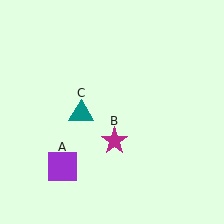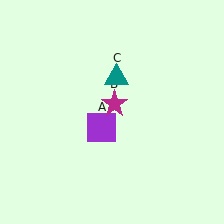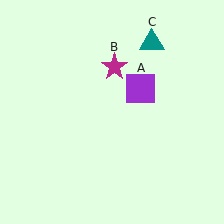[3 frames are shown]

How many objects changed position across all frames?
3 objects changed position: purple square (object A), magenta star (object B), teal triangle (object C).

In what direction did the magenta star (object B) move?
The magenta star (object B) moved up.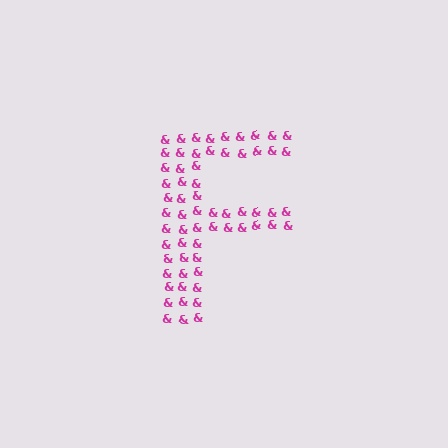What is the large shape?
The large shape is the letter F.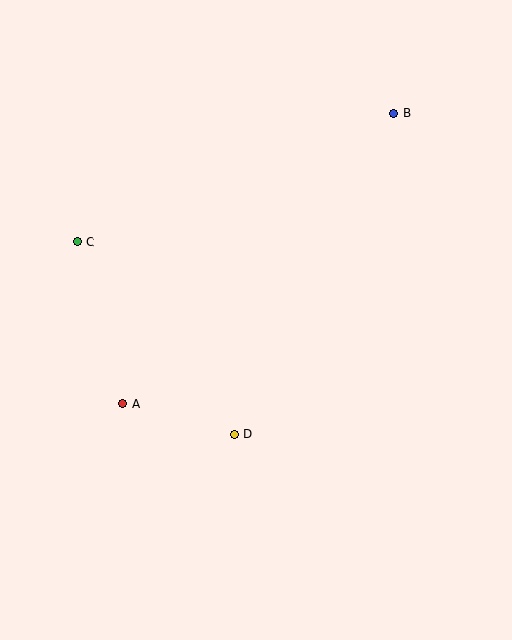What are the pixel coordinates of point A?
Point A is at (123, 404).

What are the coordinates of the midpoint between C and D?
The midpoint between C and D is at (156, 338).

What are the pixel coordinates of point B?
Point B is at (394, 113).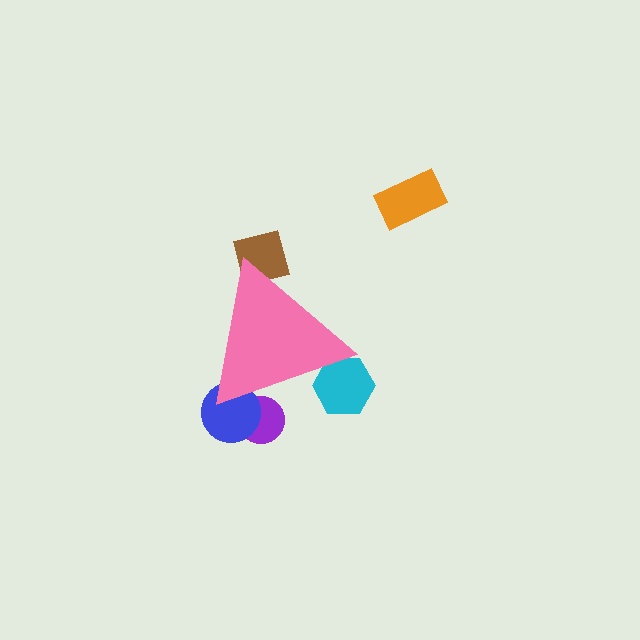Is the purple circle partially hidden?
Yes, the purple circle is partially hidden behind the pink triangle.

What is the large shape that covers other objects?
A pink triangle.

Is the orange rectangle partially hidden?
No, the orange rectangle is fully visible.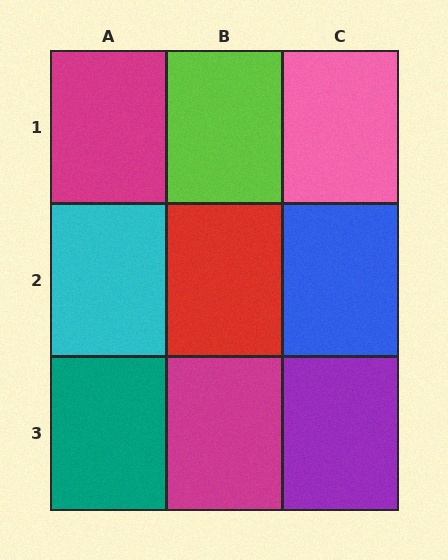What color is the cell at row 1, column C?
Pink.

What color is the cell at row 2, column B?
Red.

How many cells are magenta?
2 cells are magenta.